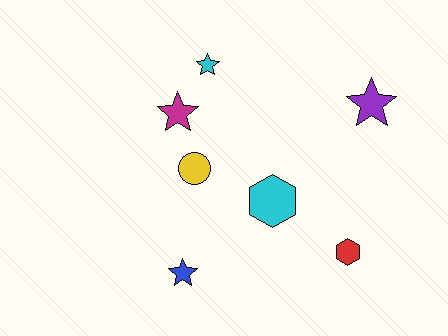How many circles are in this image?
There is 1 circle.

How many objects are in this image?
There are 7 objects.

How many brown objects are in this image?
There are no brown objects.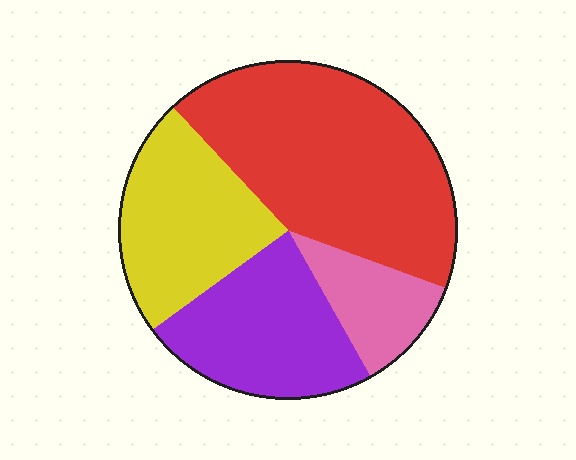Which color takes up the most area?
Red, at roughly 45%.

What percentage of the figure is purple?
Purple takes up about one quarter (1/4) of the figure.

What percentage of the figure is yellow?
Yellow takes up between a sixth and a third of the figure.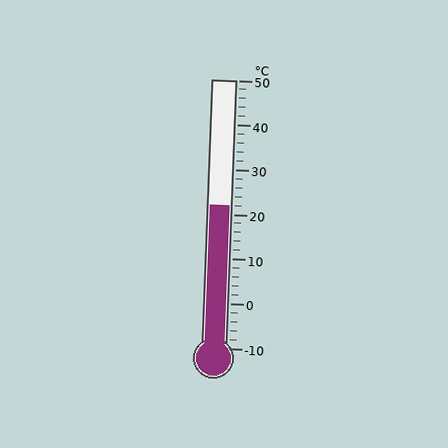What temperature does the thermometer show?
The thermometer shows approximately 22°C.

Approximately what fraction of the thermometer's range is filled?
The thermometer is filled to approximately 55% of its range.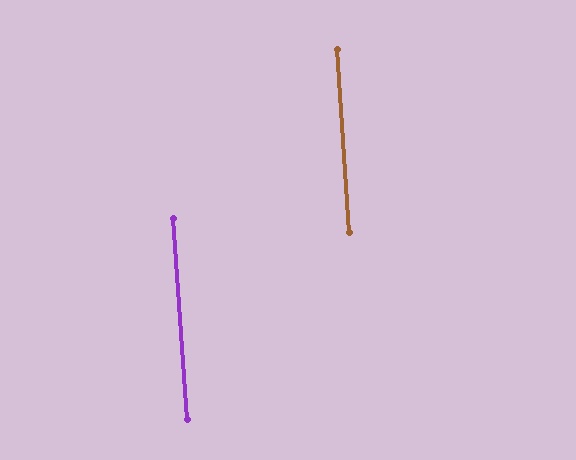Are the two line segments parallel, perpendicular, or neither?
Parallel — their directions differ by only 0.1°.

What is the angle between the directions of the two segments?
Approximately 0 degrees.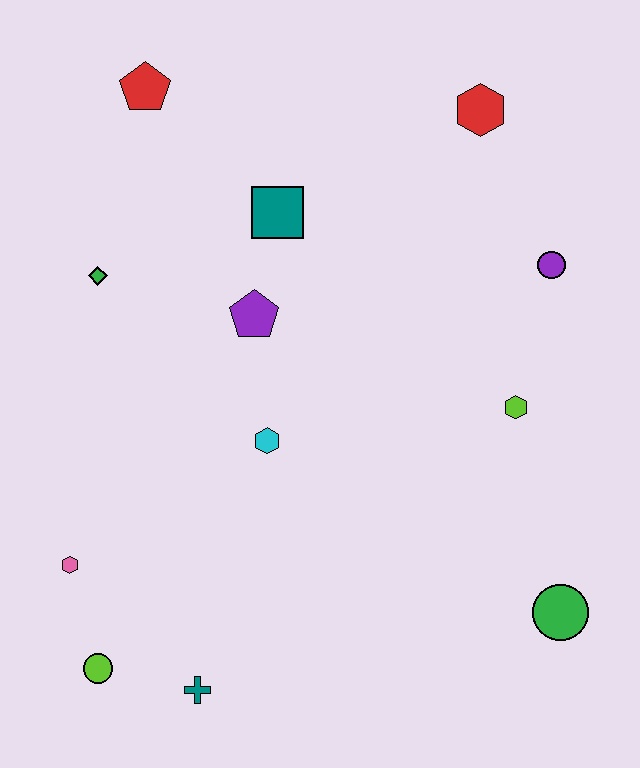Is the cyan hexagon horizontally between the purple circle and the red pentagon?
Yes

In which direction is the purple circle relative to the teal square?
The purple circle is to the right of the teal square.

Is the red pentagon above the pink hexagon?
Yes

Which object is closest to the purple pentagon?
The teal square is closest to the purple pentagon.